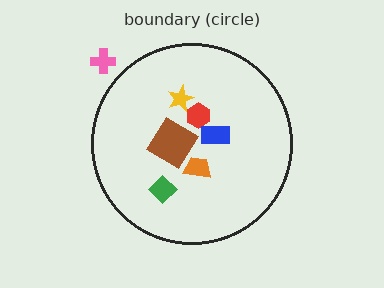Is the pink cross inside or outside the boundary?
Outside.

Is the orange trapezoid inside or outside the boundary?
Inside.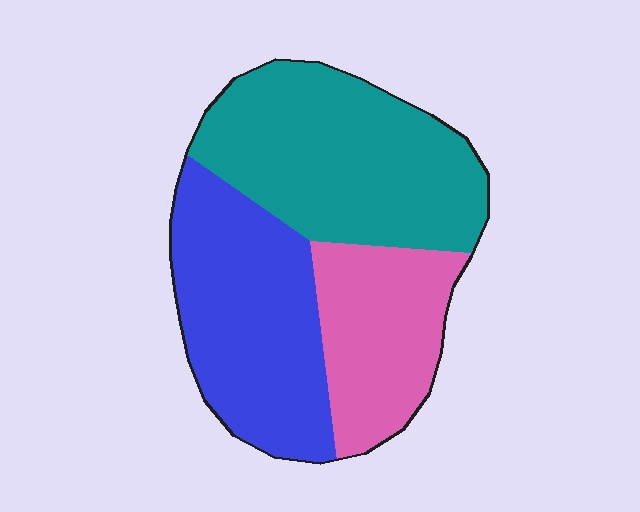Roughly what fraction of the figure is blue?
Blue covers 35% of the figure.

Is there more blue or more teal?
Teal.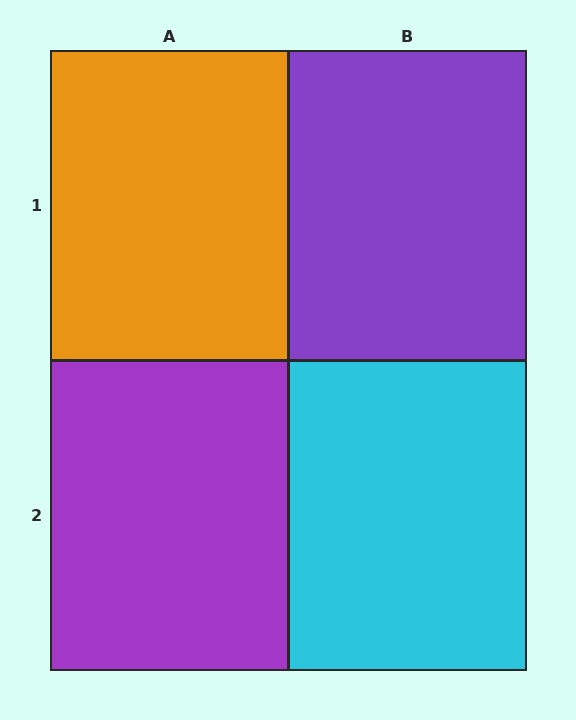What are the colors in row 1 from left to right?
Orange, purple.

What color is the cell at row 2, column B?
Cyan.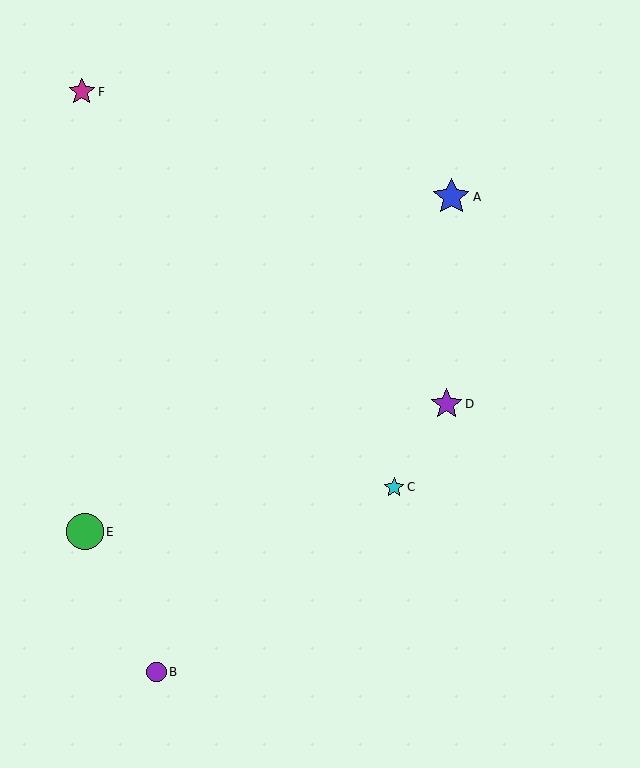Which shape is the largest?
The blue star (labeled A) is the largest.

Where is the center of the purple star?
The center of the purple star is at (447, 404).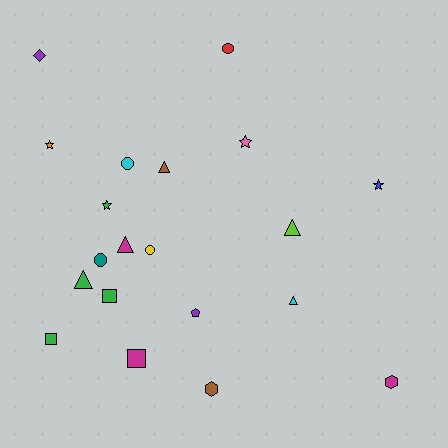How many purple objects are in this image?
There are 2 purple objects.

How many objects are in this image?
There are 20 objects.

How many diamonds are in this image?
There is 1 diamond.